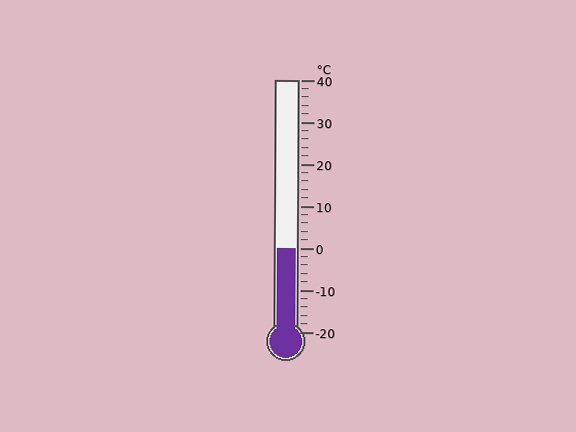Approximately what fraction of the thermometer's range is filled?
The thermometer is filled to approximately 35% of its range.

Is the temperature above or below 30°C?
The temperature is below 30°C.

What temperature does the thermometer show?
The thermometer shows approximately 0°C.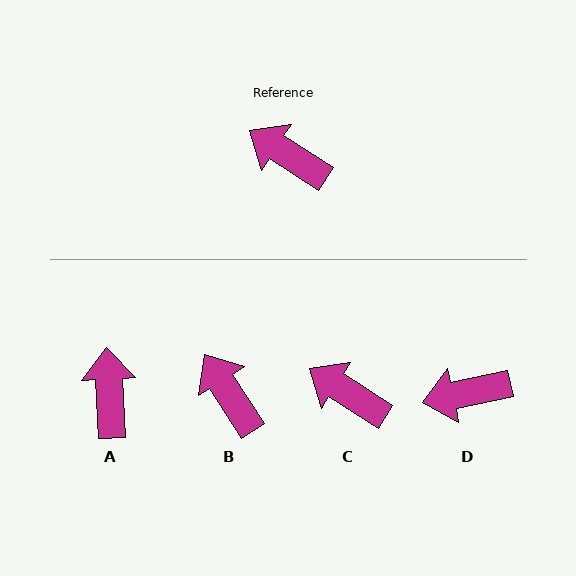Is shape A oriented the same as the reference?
No, it is off by about 54 degrees.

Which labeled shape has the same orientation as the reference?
C.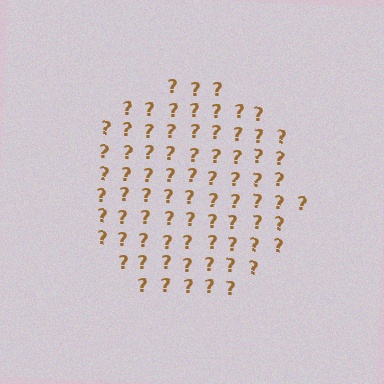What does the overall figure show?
The overall figure shows a circle.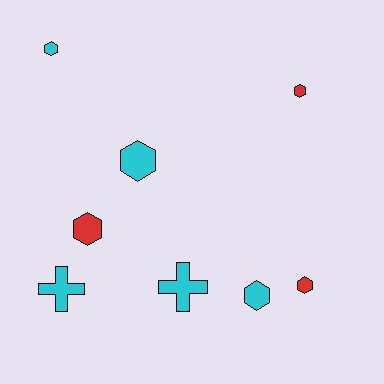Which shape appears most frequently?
Hexagon, with 6 objects.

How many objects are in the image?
There are 8 objects.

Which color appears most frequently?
Cyan, with 5 objects.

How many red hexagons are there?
There are 3 red hexagons.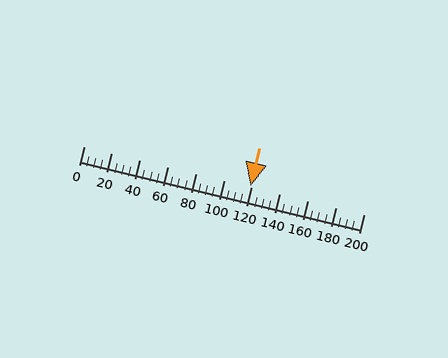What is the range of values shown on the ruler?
The ruler shows values from 0 to 200.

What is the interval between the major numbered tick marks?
The major tick marks are spaced 20 units apart.